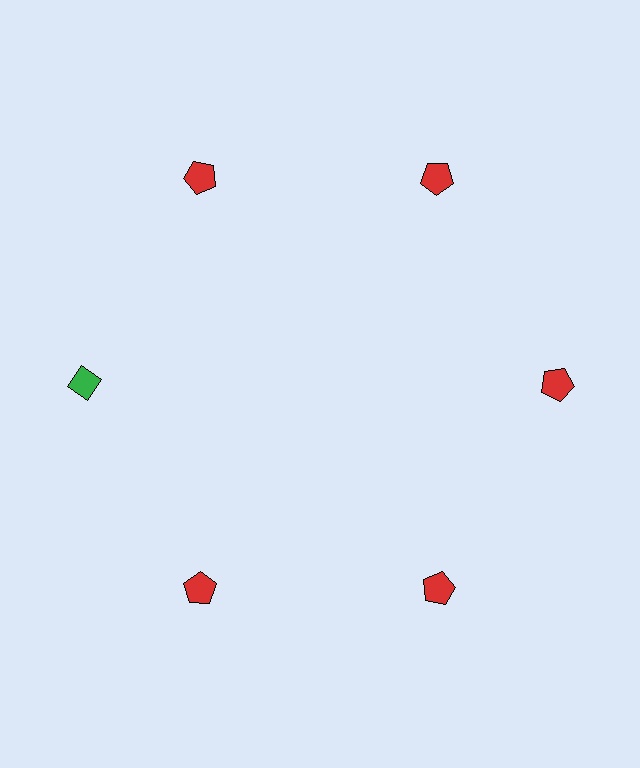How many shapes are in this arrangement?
There are 6 shapes arranged in a ring pattern.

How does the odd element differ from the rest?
It differs in both color (green instead of red) and shape (diamond instead of pentagon).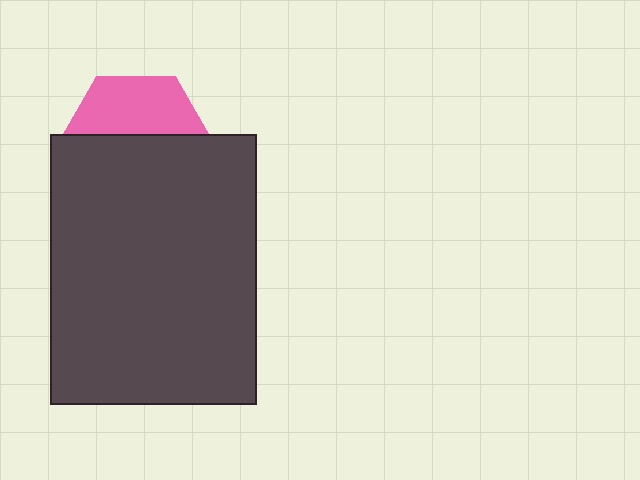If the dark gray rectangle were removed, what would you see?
You would see the complete pink hexagon.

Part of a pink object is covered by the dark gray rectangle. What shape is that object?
It is a hexagon.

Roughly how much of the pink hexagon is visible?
A small part of it is visible (roughly 40%).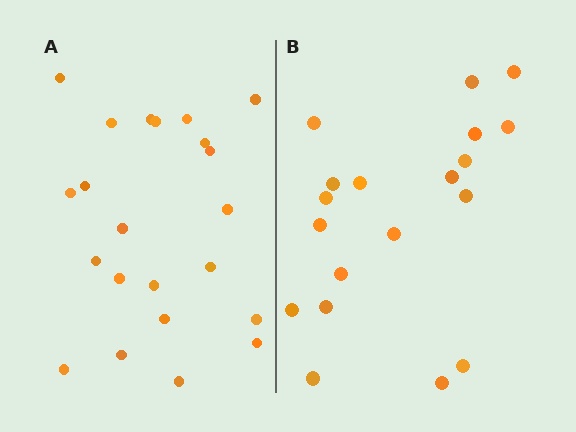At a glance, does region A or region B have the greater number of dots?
Region A (the left region) has more dots.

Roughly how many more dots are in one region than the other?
Region A has just a few more — roughly 2 or 3 more dots than region B.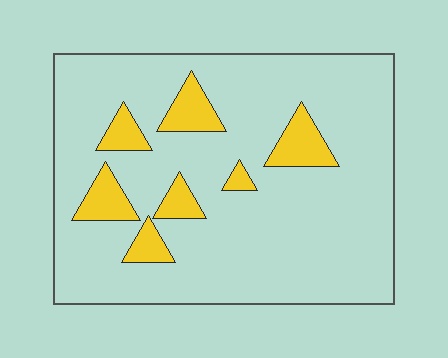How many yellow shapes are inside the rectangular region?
7.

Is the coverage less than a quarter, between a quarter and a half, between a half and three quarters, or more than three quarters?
Less than a quarter.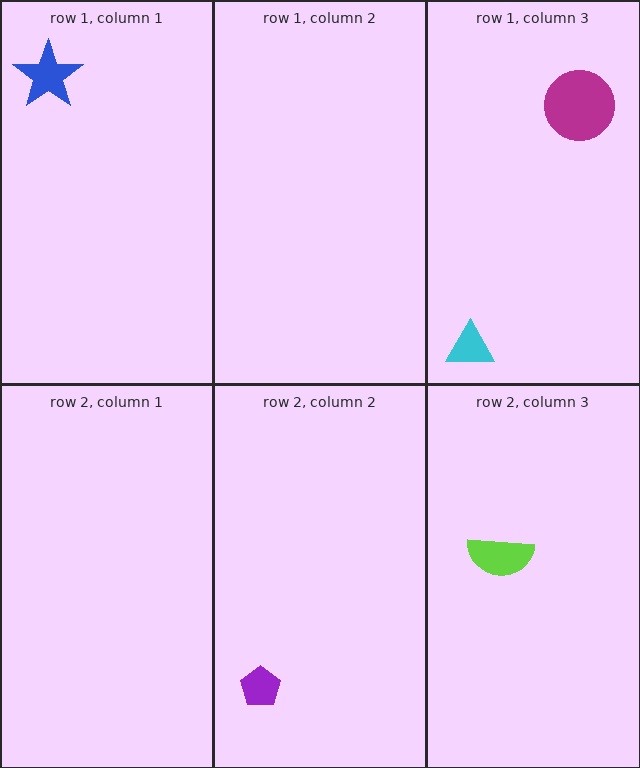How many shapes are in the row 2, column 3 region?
1.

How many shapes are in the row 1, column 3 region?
2.